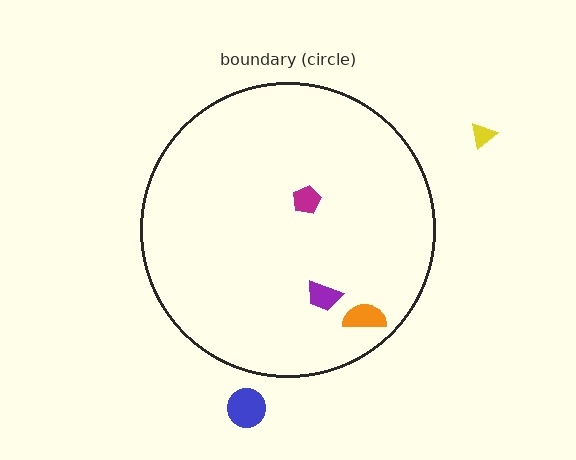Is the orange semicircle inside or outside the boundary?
Inside.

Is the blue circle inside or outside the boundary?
Outside.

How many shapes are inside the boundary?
3 inside, 2 outside.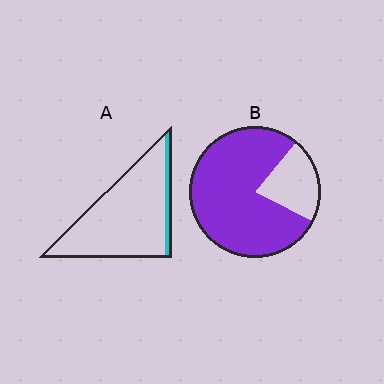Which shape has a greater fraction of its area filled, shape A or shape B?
Shape B.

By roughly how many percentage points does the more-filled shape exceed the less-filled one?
By roughly 70 percentage points (B over A).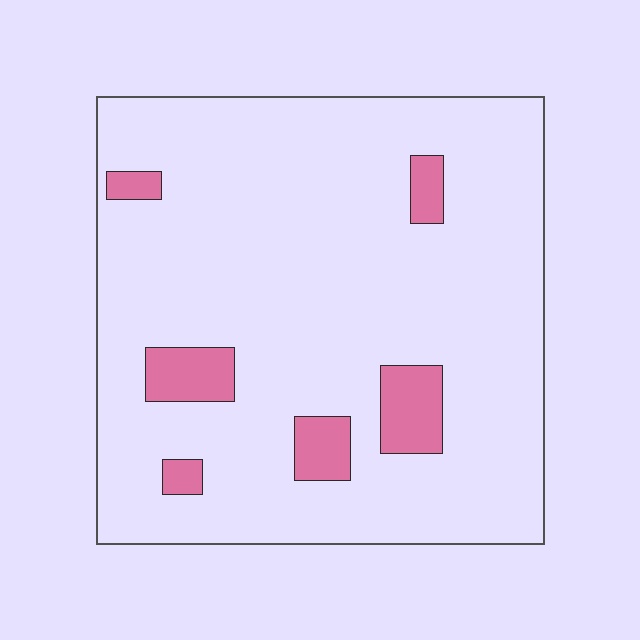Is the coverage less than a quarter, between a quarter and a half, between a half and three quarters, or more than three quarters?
Less than a quarter.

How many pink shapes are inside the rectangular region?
6.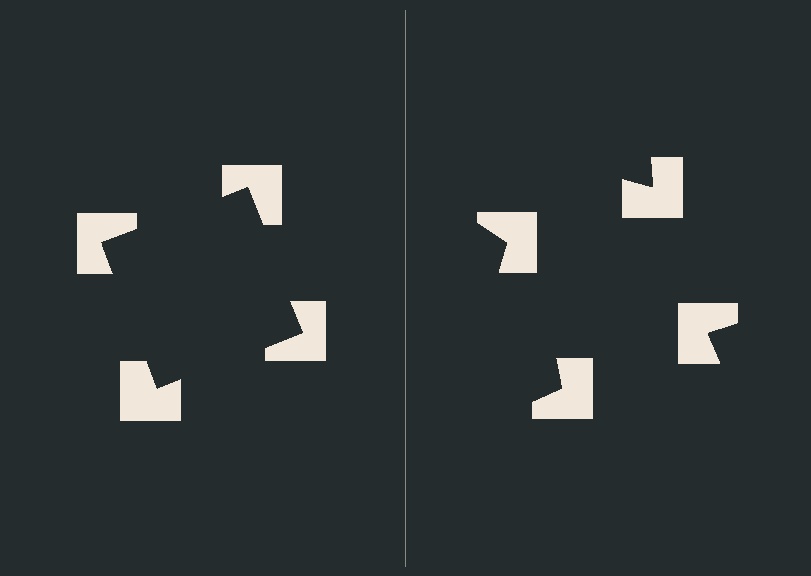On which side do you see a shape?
An illusory square appears on the left side. On the right side the wedge cuts are rotated, so no coherent shape forms.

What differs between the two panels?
The notched squares are positioned identically on both sides; only the wedge orientations differ. On the left they align to a square; on the right they are misaligned.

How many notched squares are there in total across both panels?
8 — 4 on each side.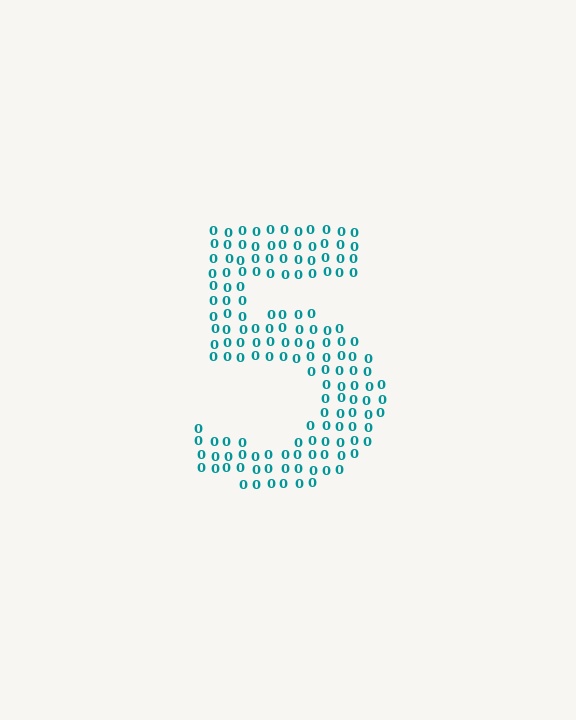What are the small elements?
The small elements are digit 0's.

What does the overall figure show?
The overall figure shows the digit 5.